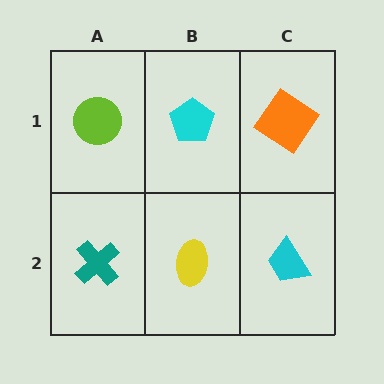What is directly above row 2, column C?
An orange diamond.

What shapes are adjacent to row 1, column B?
A yellow ellipse (row 2, column B), a lime circle (row 1, column A), an orange diamond (row 1, column C).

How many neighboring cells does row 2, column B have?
3.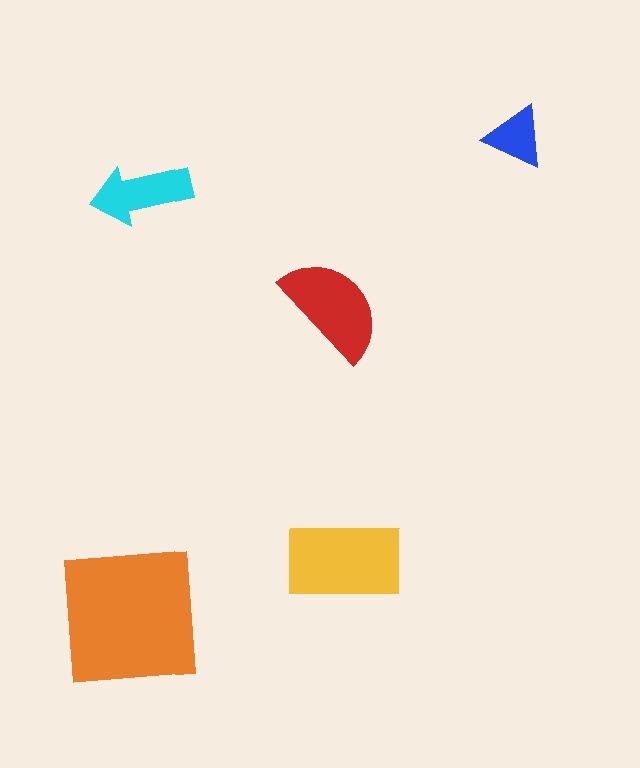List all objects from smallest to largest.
The blue triangle, the cyan arrow, the red semicircle, the yellow rectangle, the orange square.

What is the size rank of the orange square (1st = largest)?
1st.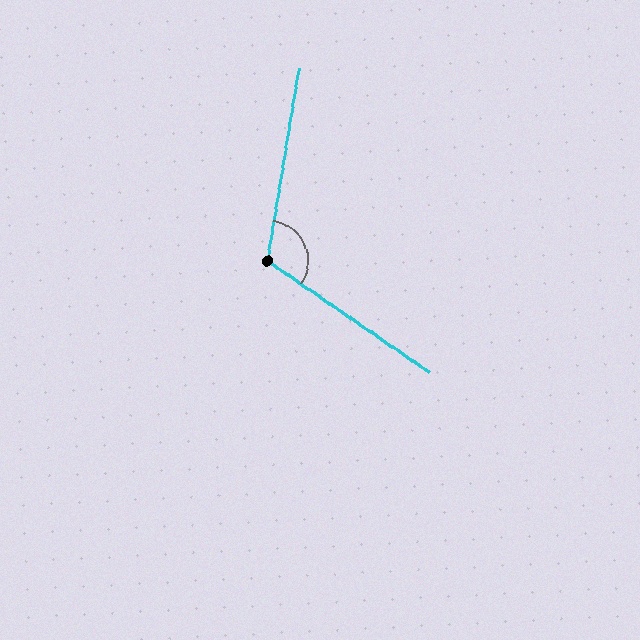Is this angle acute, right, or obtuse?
It is obtuse.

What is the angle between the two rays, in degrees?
Approximately 115 degrees.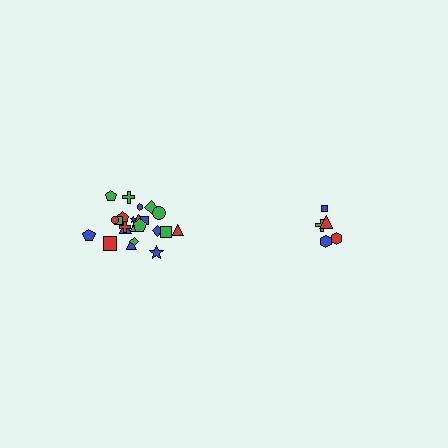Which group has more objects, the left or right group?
The left group.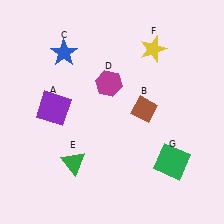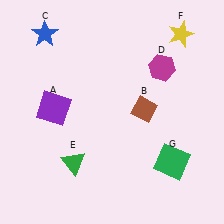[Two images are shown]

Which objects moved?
The objects that moved are: the blue star (C), the magenta hexagon (D), the yellow star (F).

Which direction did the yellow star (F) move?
The yellow star (F) moved right.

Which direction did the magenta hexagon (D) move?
The magenta hexagon (D) moved right.